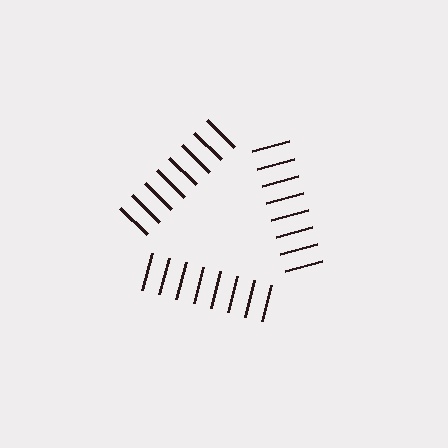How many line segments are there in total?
24 — 8 along each of the 3 edges.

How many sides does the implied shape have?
3 sides — the line-ends trace a triangle.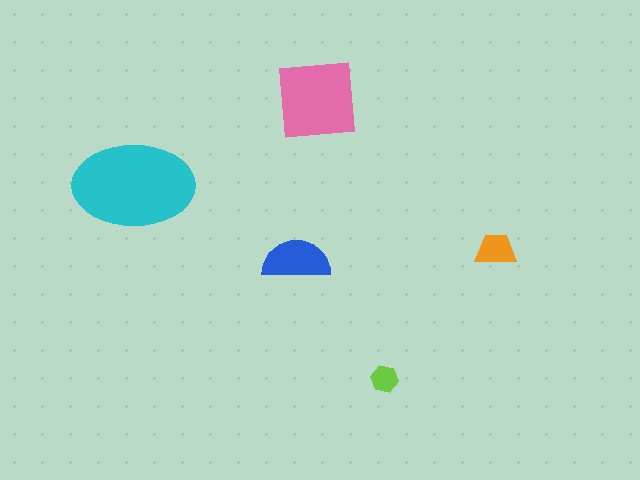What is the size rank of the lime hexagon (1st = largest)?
5th.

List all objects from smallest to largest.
The lime hexagon, the orange trapezoid, the blue semicircle, the pink square, the cyan ellipse.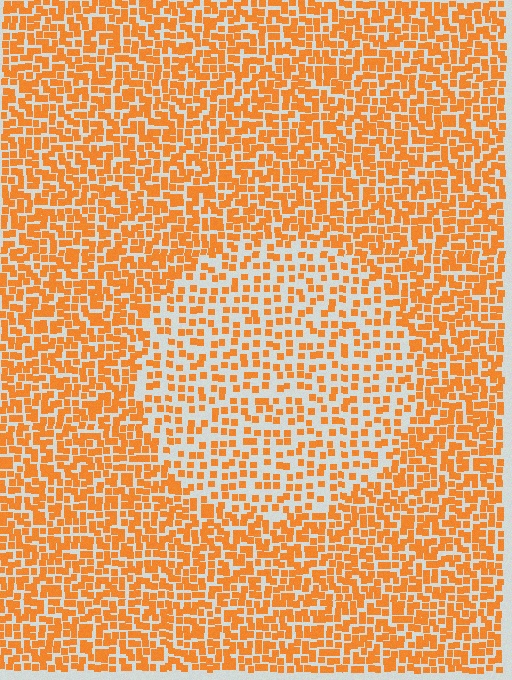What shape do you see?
I see a circle.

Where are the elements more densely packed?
The elements are more densely packed outside the circle boundary.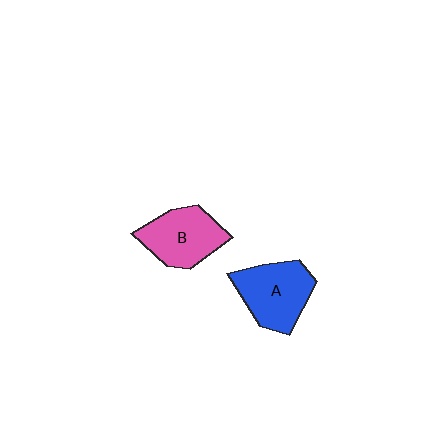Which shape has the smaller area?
Shape B (pink).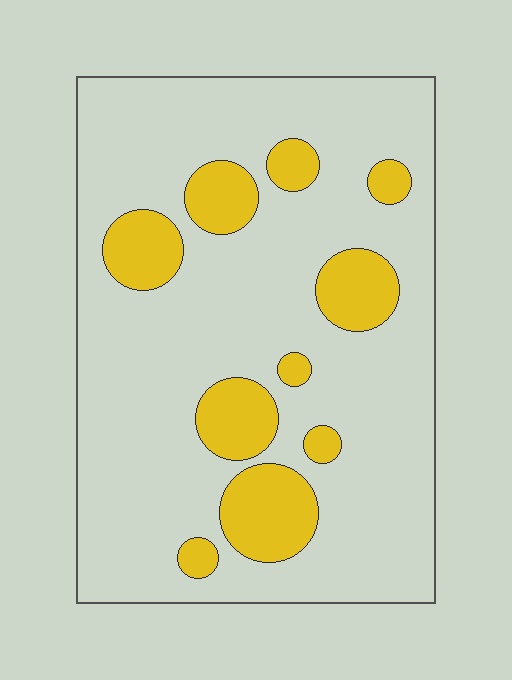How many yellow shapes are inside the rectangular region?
10.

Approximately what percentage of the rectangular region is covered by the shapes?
Approximately 20%.